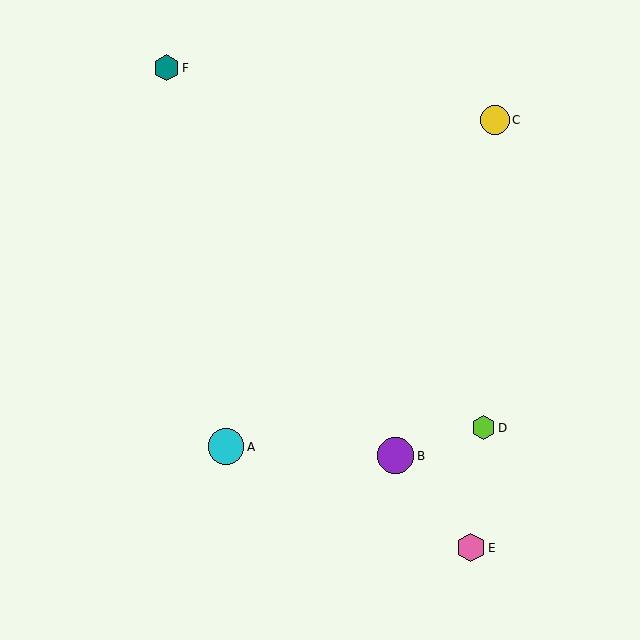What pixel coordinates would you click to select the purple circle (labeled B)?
Click at (396, 456) to select the purple circle B.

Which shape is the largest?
The purple circle (labeled B) is the largest.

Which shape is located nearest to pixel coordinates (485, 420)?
The lime hexagon (labeled D) at (483, 428) is nearest to that location.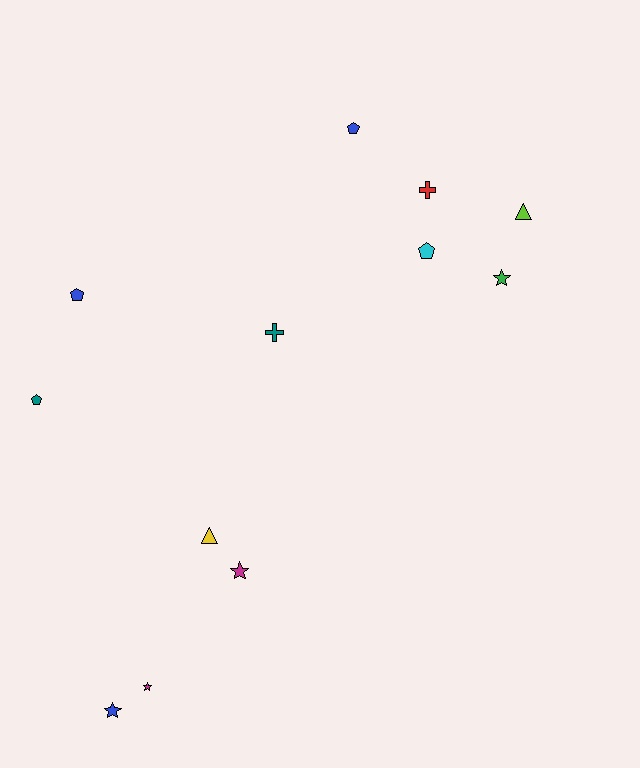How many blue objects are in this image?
There are 3 blue objects.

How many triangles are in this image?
There are 2 triangles.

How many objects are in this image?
There are 12 objects.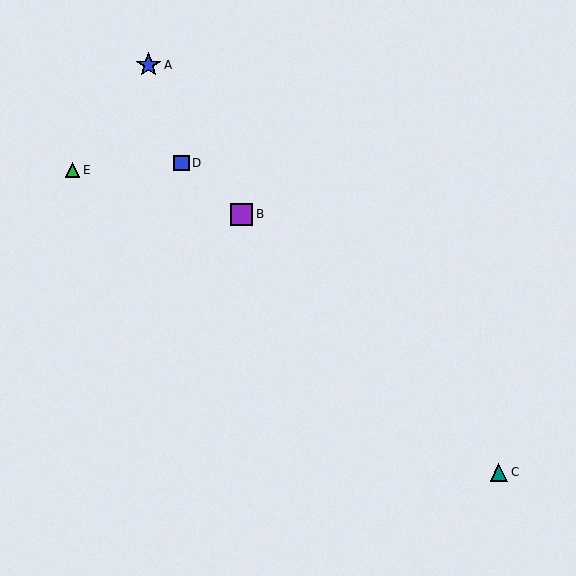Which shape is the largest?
The blue star (labeled A) is the largest.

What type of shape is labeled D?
Shape D is a blue square.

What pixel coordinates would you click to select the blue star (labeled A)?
Click at (148, 65) to select the blue star A.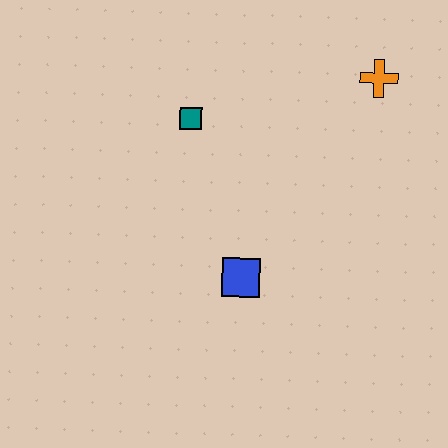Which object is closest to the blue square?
The teal square is closest to the blue square.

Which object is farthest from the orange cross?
The blue square is farthest from the orange cross.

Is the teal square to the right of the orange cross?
No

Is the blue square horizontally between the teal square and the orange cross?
Yes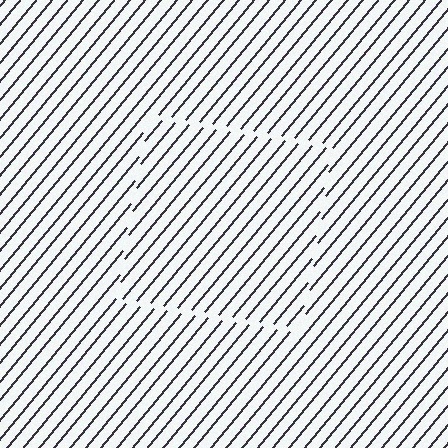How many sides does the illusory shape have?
4 sides — the line-ends trace a square.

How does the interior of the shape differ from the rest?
The interior of the shape contains the same grating, shifted by half a period — the contour is defined by the phase discontinuity where line-ends from the inner and outer gratings abut.